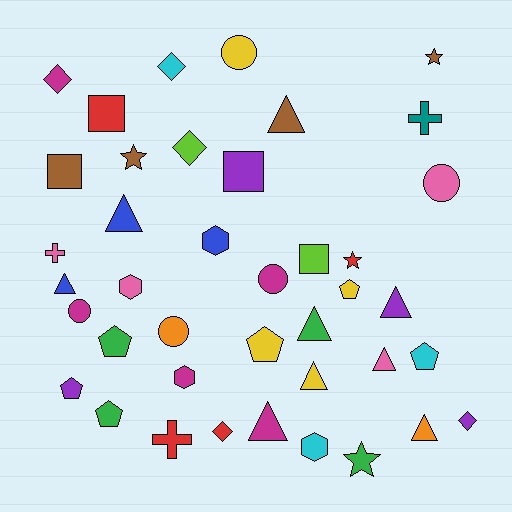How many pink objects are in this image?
There are 4 pink objects.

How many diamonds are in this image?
There are 5 diamonds.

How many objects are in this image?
There are 40 objects.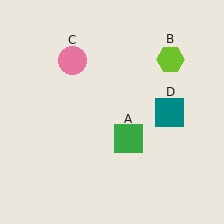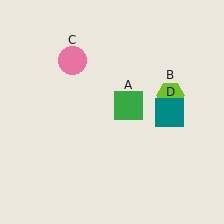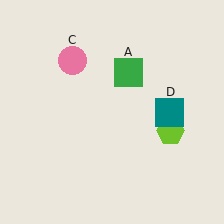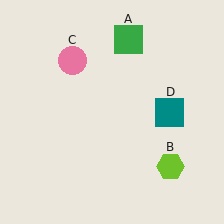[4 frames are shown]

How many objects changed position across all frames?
2 objects changed position: green square (object A), lime hexagon (object B).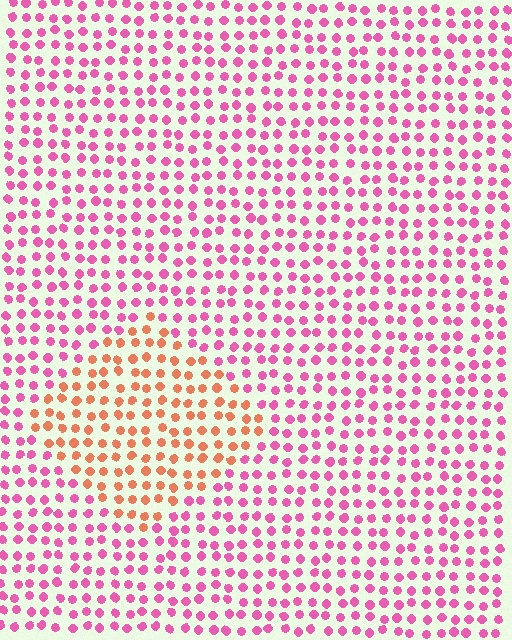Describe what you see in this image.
The image is filled with small pink elements in a uniform arrangement. A diamond-shaped region is visible where the elements are tinted to a slightly different hue, forming a subtle color boundary.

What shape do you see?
I see a diamond.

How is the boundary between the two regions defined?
The boundary is defined purely by a slight shift in hue (about 50 degrees). Spacing, size, and orientation are identical on both sides.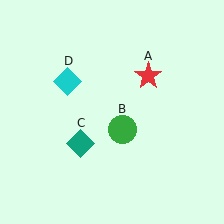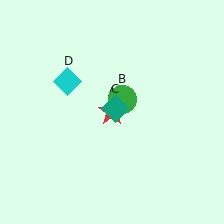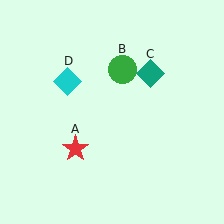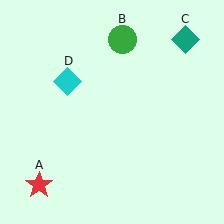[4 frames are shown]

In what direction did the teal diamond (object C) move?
The teal diamond (object C) moved up and to the right.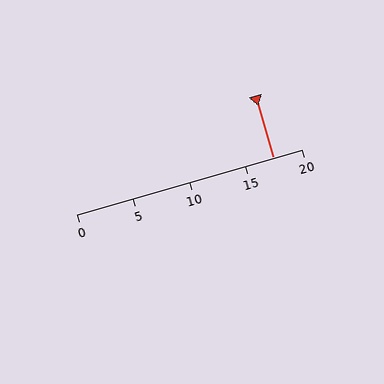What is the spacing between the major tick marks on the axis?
The major ticks are spaced 5 apart.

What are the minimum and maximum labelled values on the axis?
The axis runs from 0 to 20.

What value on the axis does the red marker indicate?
The marker indicates approximately 17.5.